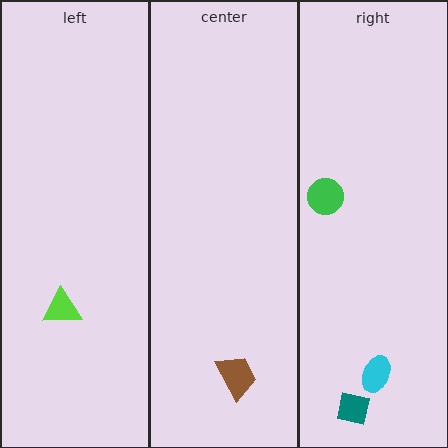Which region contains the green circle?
The right region.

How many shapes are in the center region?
1.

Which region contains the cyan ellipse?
The right region.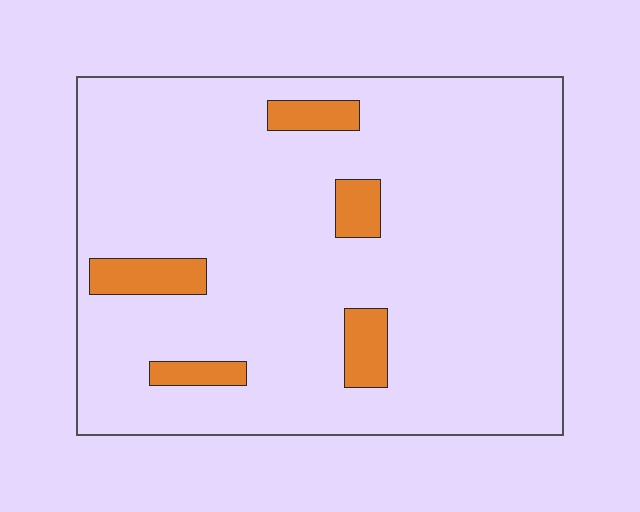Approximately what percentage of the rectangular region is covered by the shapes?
Approximately 10%.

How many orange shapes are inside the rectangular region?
5.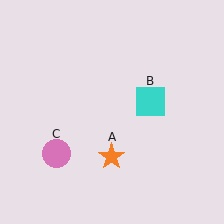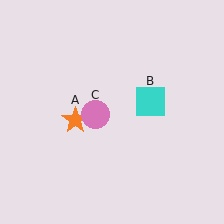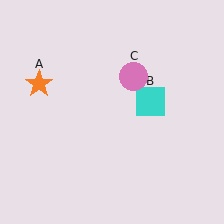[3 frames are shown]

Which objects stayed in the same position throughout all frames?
Cyan square (object B) remained stationary.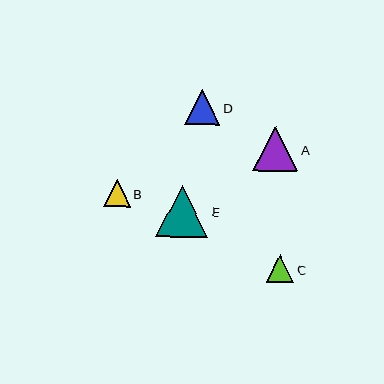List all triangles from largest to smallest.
From largest to smallest: E, A, D, C, B.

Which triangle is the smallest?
Triangle B is the smallest with a size of approximately 26 pixels.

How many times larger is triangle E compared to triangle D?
Triangle E is approximately 1.5 times the size of triangle D.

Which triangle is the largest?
Triangle E is the largest with a size of approximately 52 pixels.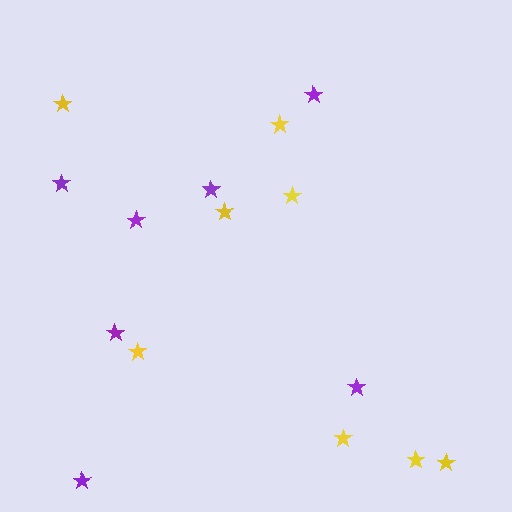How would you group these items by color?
There are 2 groups: one group of yellow stars (8) and one group of purple stars (7).